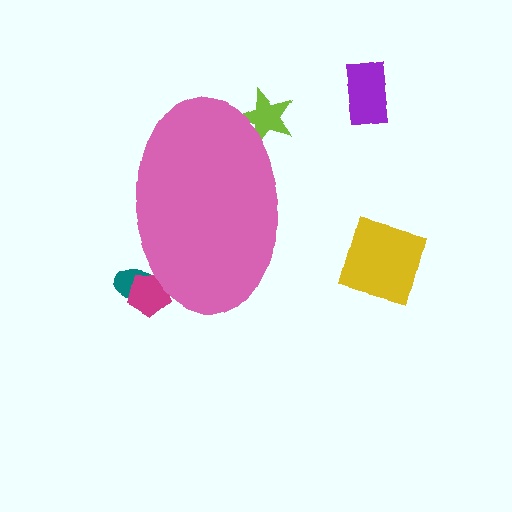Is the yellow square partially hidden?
No, the yellow square is fully visible.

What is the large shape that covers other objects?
A pink ellipse.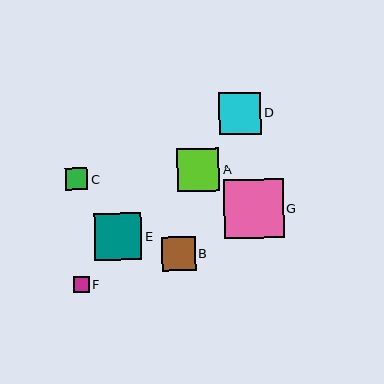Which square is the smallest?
Square F is the smallest with a size of approximately 16 pixels.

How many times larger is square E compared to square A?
Square E is approximately 1.1 times the size of square A.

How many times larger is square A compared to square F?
Square A is approximately 2.7 times the size of square F.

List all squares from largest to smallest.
From largest to smallest: G, E, A, D, B, C, F.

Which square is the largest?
Square G is the largest with a size of approximately 59 pixels.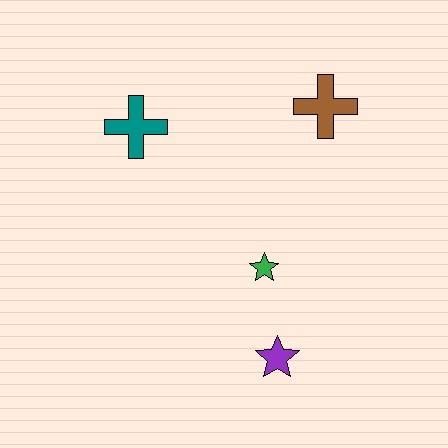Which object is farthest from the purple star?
The teal cross is farthest from the purple star.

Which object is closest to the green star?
The purple star is closest to the green star.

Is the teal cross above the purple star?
Yes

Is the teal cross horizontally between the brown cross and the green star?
No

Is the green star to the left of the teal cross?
No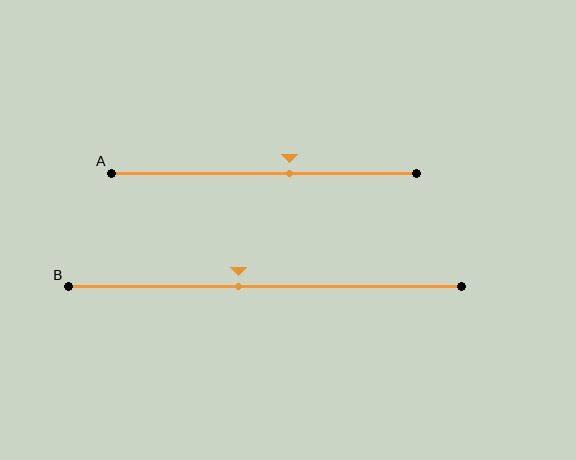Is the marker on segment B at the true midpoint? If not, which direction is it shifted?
No, the marker on segment B is shifted to the left by about 7% of the segment length.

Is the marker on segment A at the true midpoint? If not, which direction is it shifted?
No, the marker on segment A is shifted to the right by about 8% of the segment length.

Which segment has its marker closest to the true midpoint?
Segment B has its marker closest to the true midpoint.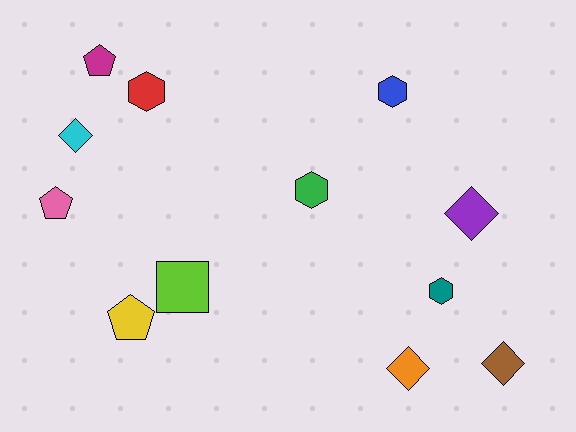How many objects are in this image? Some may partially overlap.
There are 12 objects.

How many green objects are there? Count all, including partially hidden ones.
There is 1 green object.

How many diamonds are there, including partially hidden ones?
There are 4 diamonds.